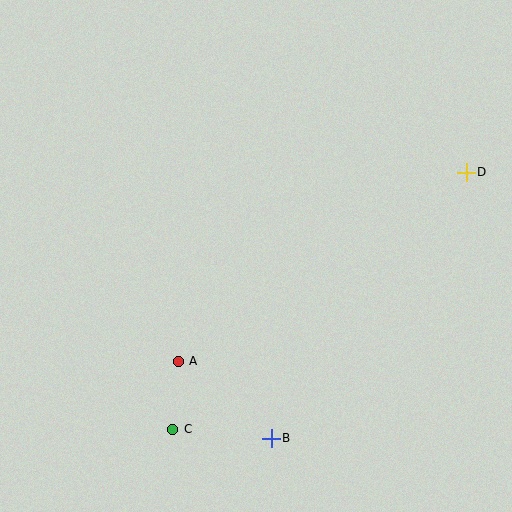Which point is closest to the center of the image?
Point A at (178, 361) is closest to the center.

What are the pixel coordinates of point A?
Point A is at (178, 361).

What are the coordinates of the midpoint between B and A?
The midpoint between B and A is at (225, 400).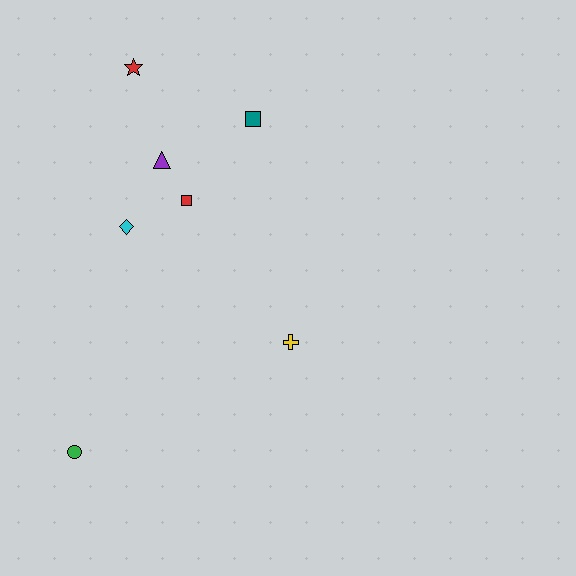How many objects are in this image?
There are 7 objects.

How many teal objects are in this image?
There is 1 teal object.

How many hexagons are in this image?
There are no hexagons.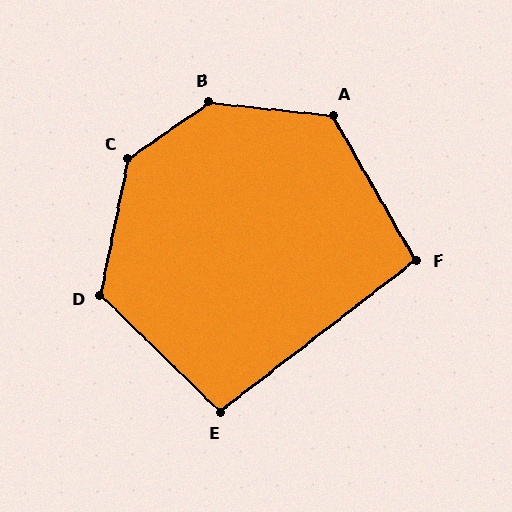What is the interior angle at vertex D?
Approximately 123 degrees (obtuse).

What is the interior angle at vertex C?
Approximately 137 degrees (obtuse).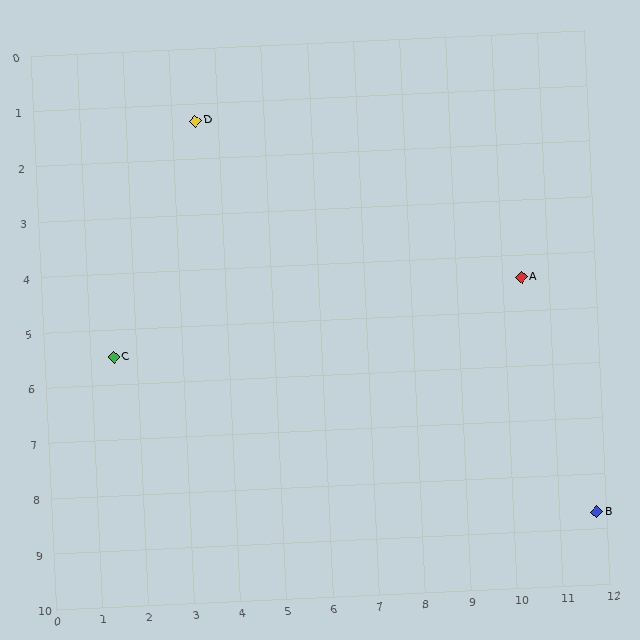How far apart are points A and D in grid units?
Points A and D are about 7.6 grid units apart.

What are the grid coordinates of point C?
Point C is at approximately (1.5, 5.5).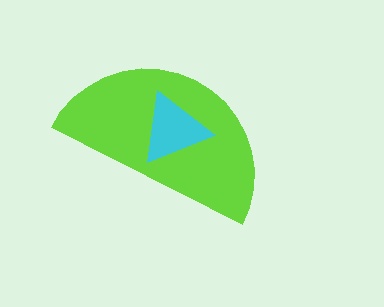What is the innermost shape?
The cyan triangle.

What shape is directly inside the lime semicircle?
The cyan triangle.